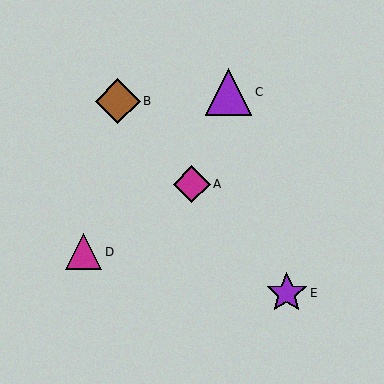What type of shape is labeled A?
Shape A is a magenta diamond.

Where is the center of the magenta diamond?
The center of the magenta diamond is at (192, 184).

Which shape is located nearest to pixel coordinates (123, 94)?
The brown diamond (labeled B) at (118, 101) is nearest to that location.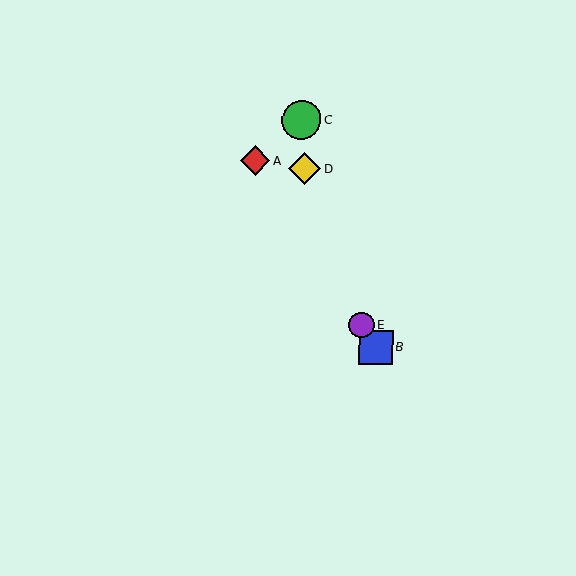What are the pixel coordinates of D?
Object D is at (304, 169).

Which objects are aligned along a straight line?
Objects A, B, E are aligned along a straight line.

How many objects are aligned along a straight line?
3 objects (A, B, E) are aligned along a straight line.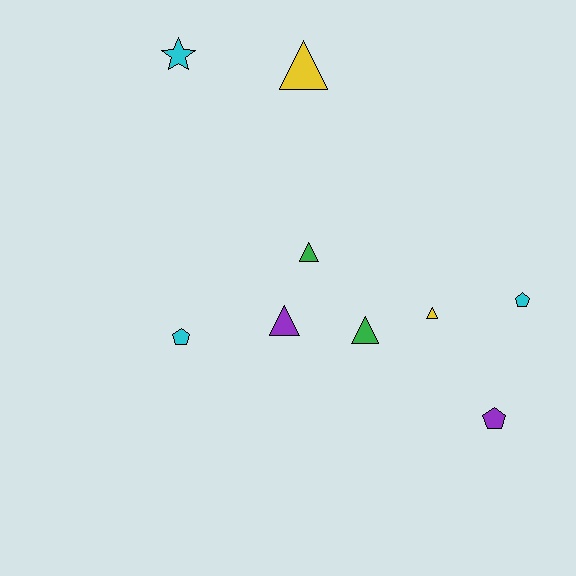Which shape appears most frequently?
Triangle, with 5 objects.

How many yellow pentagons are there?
There are no yellow pentagons.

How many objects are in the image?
There are 9 objects.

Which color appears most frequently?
Cyan, with 3 objects.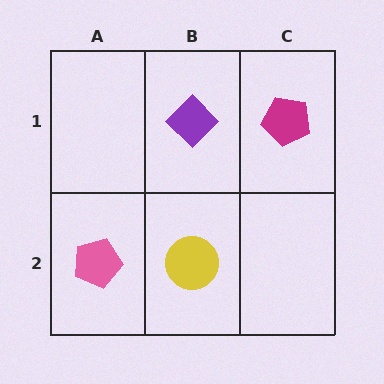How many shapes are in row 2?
2 shapes.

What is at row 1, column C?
A magenta pentagon.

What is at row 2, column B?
A yellow circle.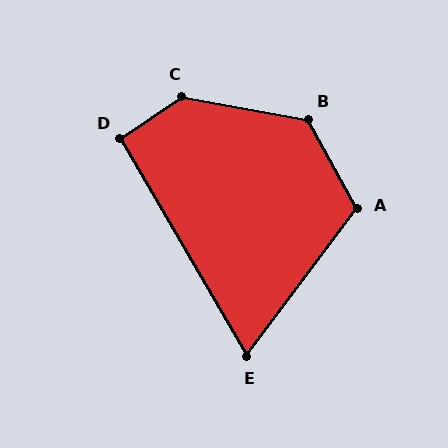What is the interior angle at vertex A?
Approximately 114 degrees (obtuse).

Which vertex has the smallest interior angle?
E, at approximately 67 degrees.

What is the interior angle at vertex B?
Approximately 129 degrees (obtuse).